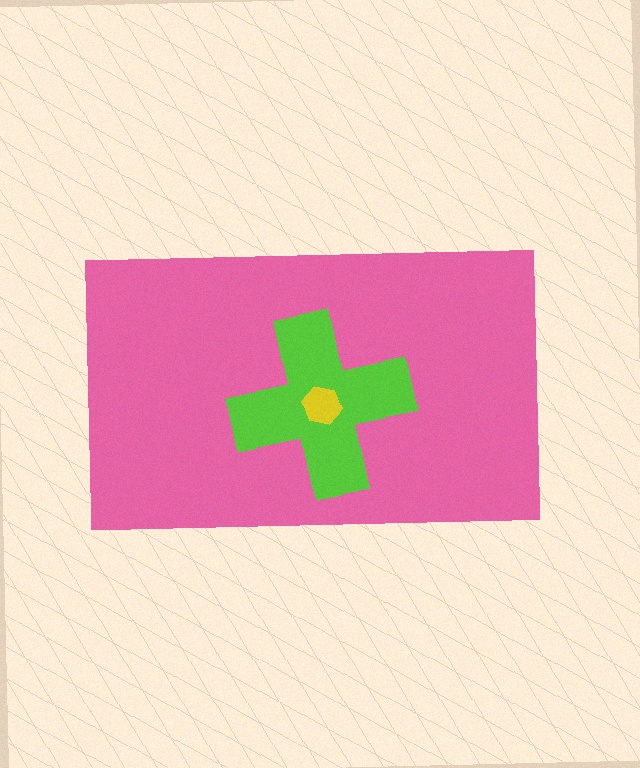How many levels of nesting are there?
3.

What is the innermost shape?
The yellow hexagon.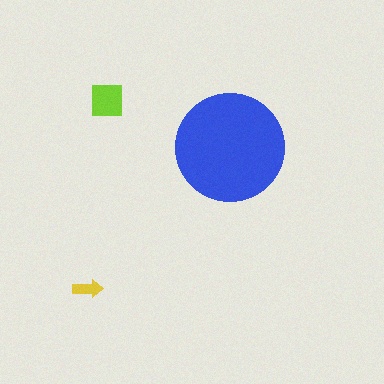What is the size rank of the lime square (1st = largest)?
2nd.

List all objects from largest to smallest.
The blue circle, the lime square, the yellow arrow.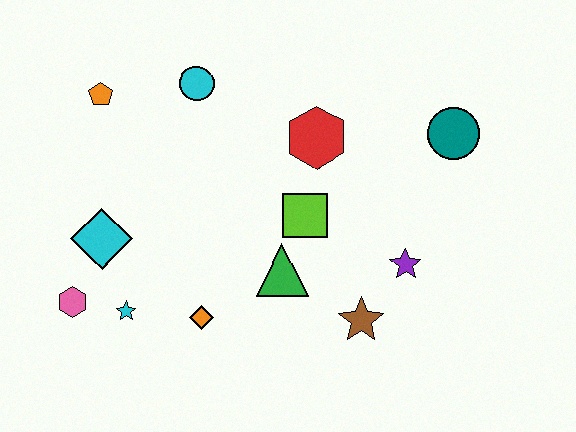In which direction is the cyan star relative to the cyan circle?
The cyan star is below the cyan circle.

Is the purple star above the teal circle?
No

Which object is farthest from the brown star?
The orange pentagon is farthest from the brown star.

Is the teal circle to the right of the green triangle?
Yes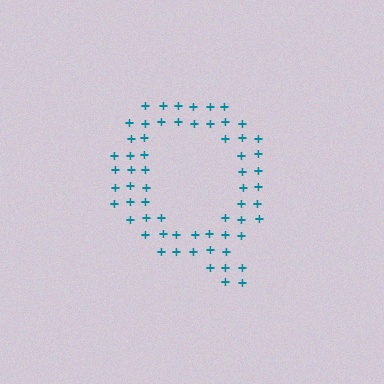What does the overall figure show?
The overall figure shows the letter Q.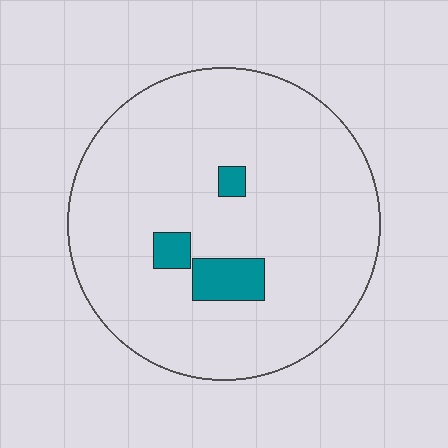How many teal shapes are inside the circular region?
3.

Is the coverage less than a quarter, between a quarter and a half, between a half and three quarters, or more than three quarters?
Less than a quarter.